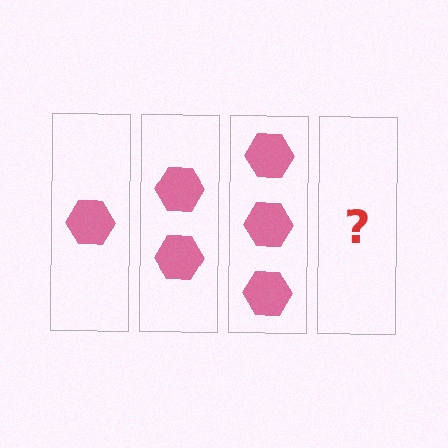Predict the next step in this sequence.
The next step is 4 hexagons.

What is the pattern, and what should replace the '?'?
The pattern is that each step adds one more hexagon. The '?' should be 4 hexagons.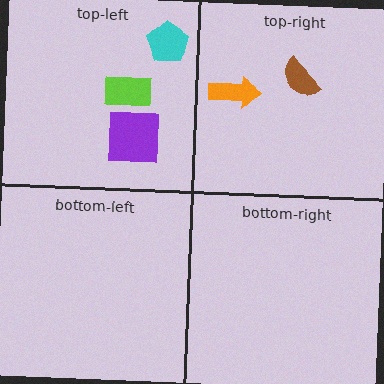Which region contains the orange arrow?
The top-right region.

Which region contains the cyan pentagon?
The top-left region.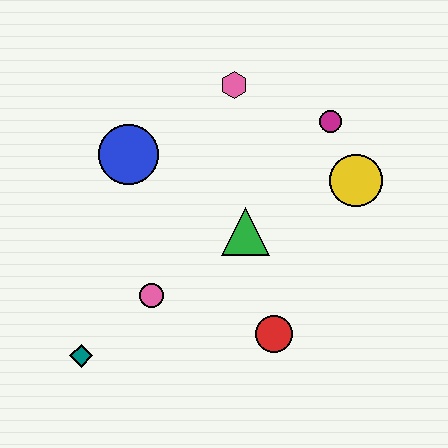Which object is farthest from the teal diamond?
The magenta circle is farthest from the teal diamond.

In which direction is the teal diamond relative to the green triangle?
The teal diamond is to the left of the green triangle.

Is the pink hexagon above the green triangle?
Yes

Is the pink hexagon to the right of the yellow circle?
No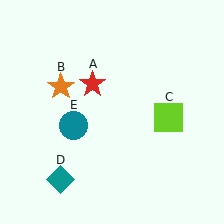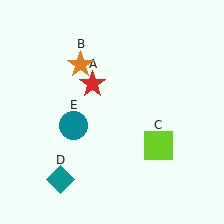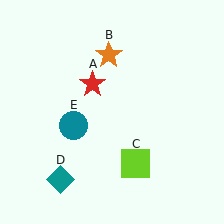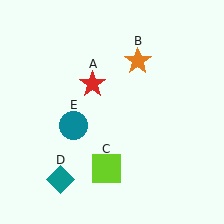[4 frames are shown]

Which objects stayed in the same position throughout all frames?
Red star (object A) and teal diamond (object D) and teal circle (object E) remained stationary.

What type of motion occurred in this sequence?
The orange star (object B), lime square (object C) rotated clockwise around the center of the scene.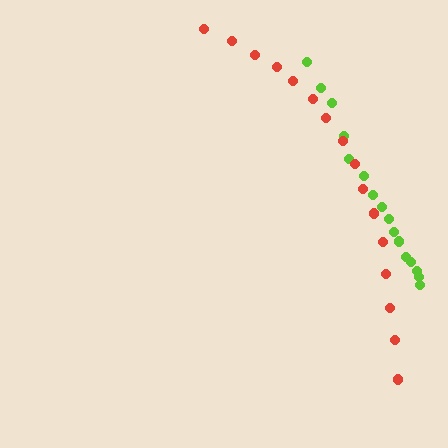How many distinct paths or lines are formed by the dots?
There are 2 distinct paths.